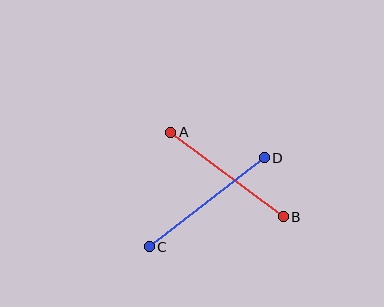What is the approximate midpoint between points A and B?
The midpoint is at approximately (227, 175) pixels.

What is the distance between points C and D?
The distance is approximately 145 pixels.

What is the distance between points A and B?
The distance is approximately 141 pixels.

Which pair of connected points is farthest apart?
Points C and D are farthest apart.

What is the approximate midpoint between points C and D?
The midpoint is at approximately (207, 202) pixels.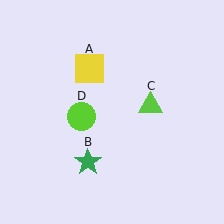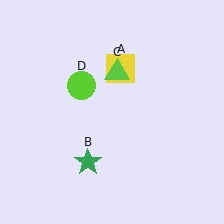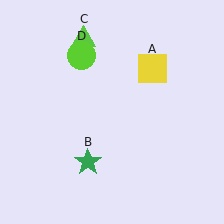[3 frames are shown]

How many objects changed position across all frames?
3 objects changed position: yellow square (object A), lime triangle (object C), lime circle (object D).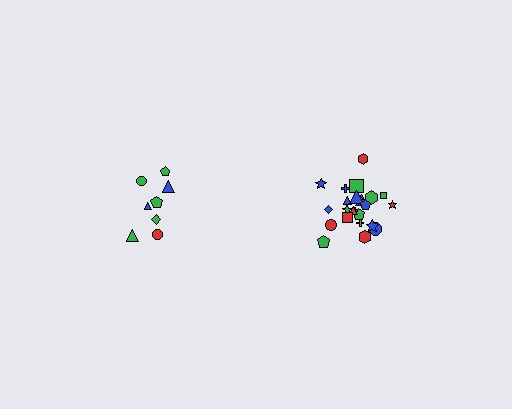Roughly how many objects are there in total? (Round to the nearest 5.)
Roughly 35 objects in total.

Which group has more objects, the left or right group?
The right group.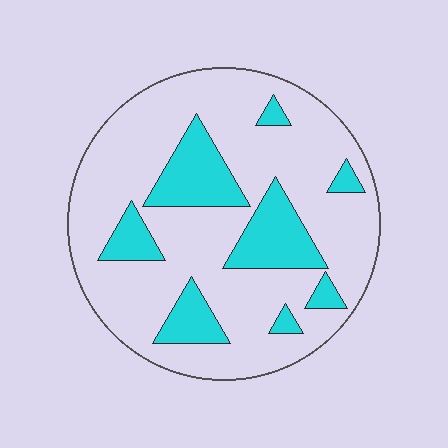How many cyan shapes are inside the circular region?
8.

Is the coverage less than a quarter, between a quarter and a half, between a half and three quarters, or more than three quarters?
Less than a quarter.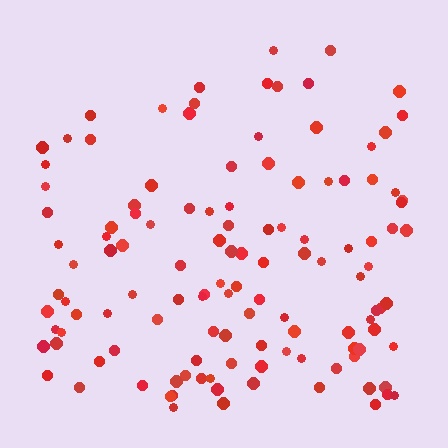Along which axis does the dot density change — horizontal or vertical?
Vertical.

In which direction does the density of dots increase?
From top to bottom, with the bottom side densest.